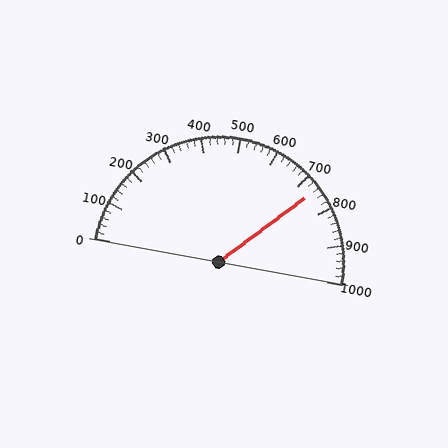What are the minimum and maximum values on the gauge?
The gauge ranges from 0 to 1000.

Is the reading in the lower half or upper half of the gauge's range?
The reading is in the upper half of the range (0 to 1000).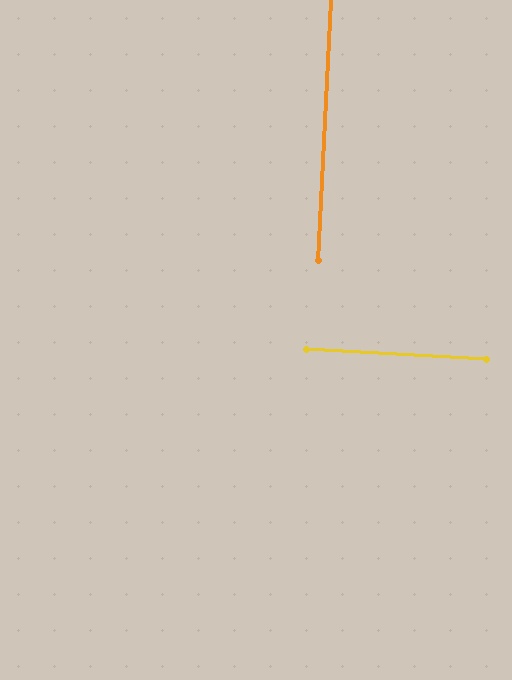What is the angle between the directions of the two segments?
Approximately 89 degrees.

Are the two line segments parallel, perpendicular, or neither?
Perpendicular — they meet at approximately 89°.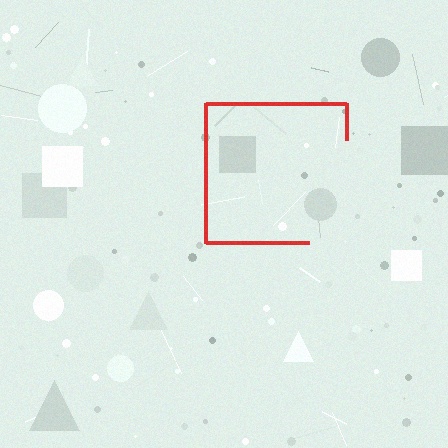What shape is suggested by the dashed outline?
The dashed outline suggests a square.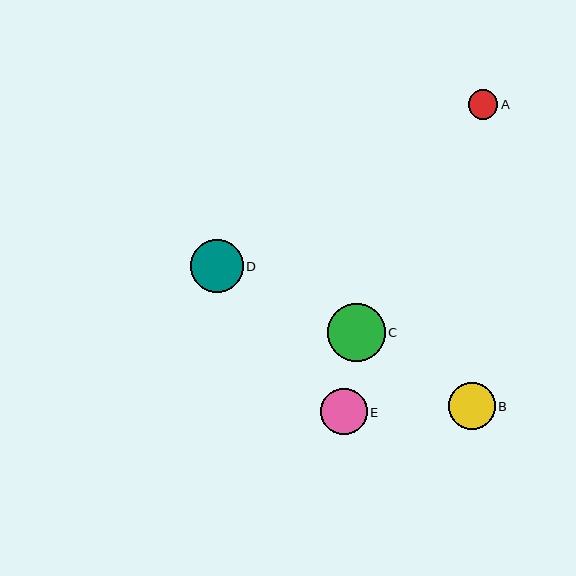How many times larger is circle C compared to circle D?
Circle C is approximately 1.1 times the size of circle D.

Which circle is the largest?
Circle C is the largest with a size of approximately 58 pixels.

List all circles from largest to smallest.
From largest to smallest: C, D, B, E, A.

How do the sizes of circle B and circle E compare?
Circle B and circle E are approximately the same size.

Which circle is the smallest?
Circle A is the smallest with a size of approximately 30 pixels.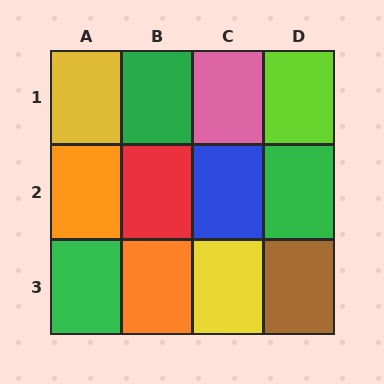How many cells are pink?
1 cell is pink.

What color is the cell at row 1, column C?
Pink.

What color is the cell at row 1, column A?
Yellow.